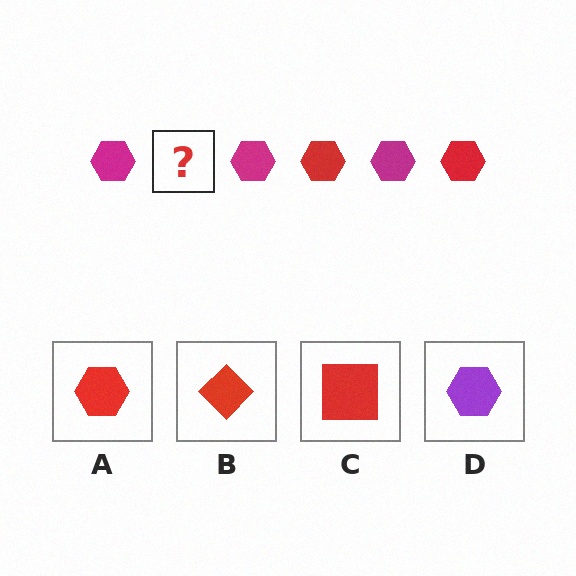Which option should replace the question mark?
Option A.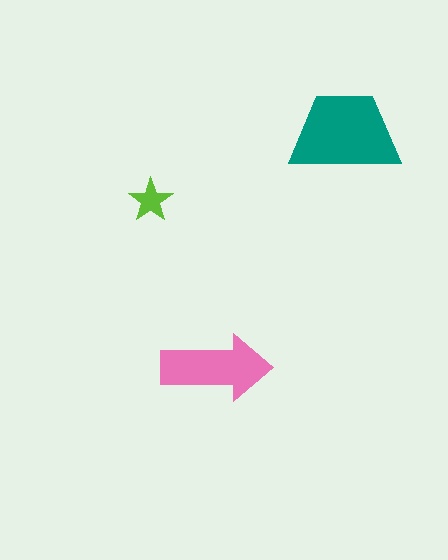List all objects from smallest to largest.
The lime star, the pink arrow, the teal trapezoid.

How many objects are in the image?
There are 3 objects in the image.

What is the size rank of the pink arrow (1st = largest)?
2nd.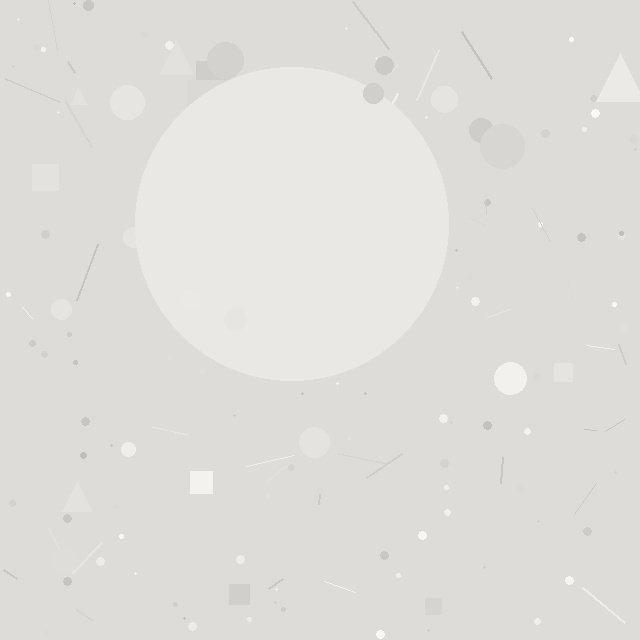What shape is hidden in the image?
A circle is hidden in the image.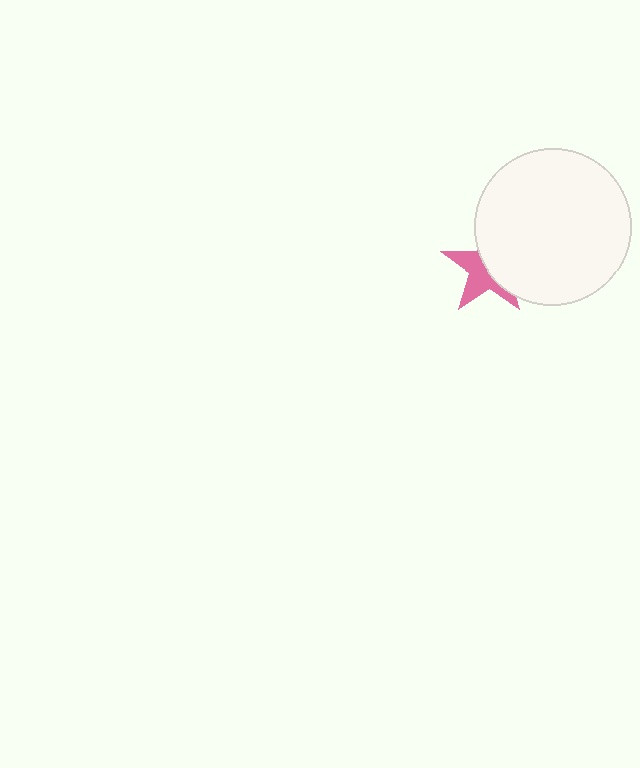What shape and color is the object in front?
The object in front is a white circle.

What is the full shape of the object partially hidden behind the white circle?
The partially hidden object is a pink star.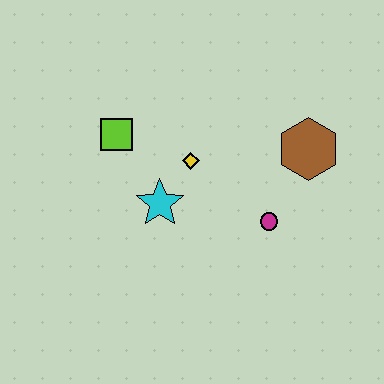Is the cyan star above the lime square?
No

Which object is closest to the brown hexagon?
The magenta circle is closest to the brown hexagon.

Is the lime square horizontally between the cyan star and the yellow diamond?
No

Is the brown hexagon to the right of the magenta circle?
Yes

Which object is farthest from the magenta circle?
The lime square is farthest from the magenta circle.